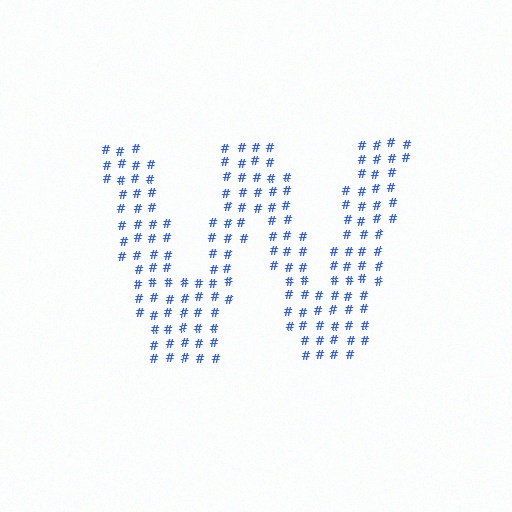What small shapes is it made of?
It is made of small hash symbols.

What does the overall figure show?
The overall figure shows the letter W.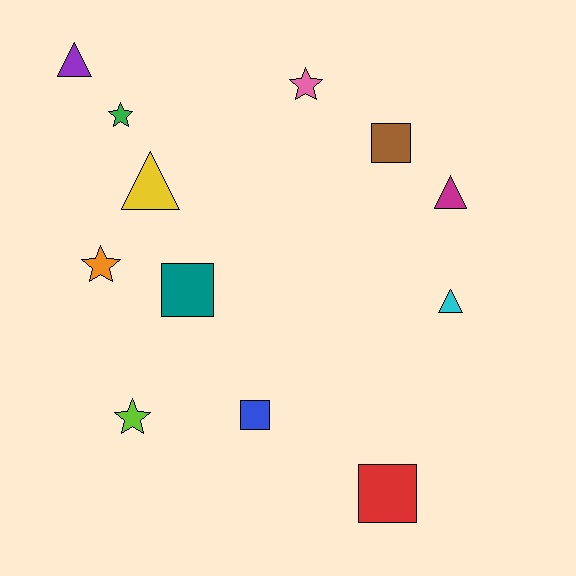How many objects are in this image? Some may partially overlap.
There are 12 objects.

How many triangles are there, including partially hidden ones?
There are 4 triangles.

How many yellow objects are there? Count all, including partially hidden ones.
There is 1 yellow object.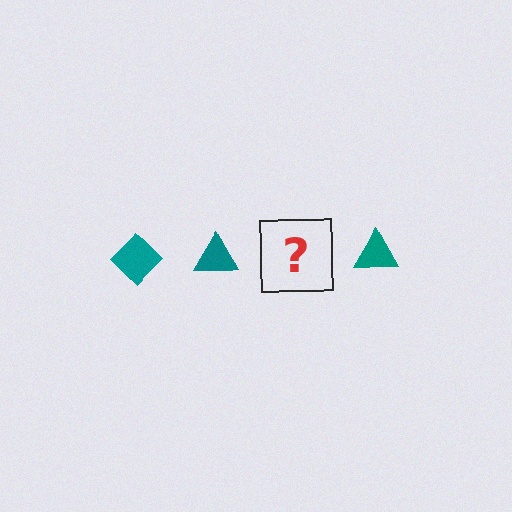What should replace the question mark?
The question mark should be replaced with a teal diamond.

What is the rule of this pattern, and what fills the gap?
The rule is that the pattern cycles through diamond, triangle shapes in teal. The gap should be filled with a teal diamond.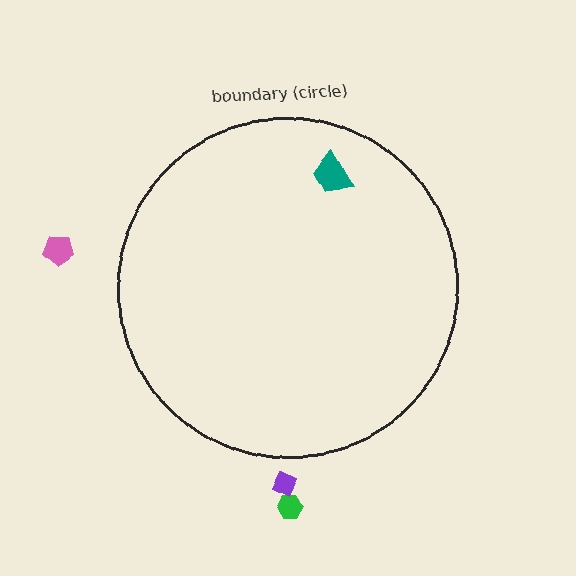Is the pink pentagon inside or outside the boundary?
Outside.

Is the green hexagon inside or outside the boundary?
Outside.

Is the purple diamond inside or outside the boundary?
Outside.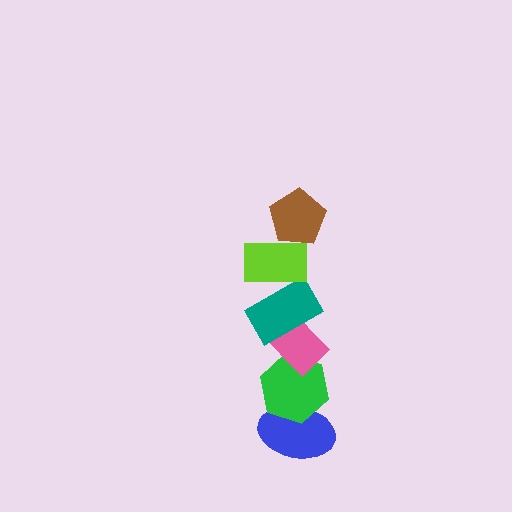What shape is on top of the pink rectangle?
The teal rectangle is on top of the pink rectangle.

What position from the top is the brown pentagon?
The brown pentagon is 1st from the top.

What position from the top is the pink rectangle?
The pink rectangle is 4th from the top.